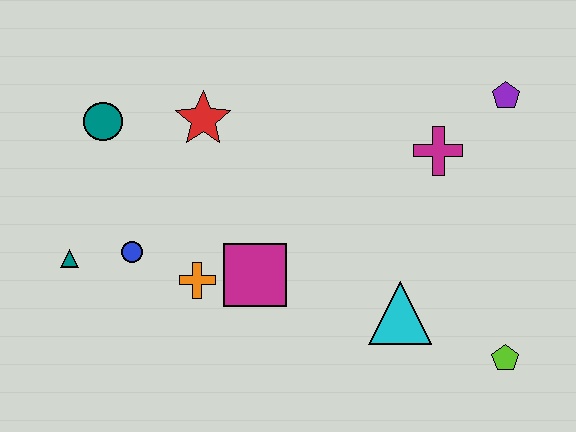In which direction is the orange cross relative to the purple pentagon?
The orange cross is to the left of the purple pentagon.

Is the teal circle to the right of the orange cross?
No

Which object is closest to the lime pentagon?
The cyan triangle is closest to the lime pentagon.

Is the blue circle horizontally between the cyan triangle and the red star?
No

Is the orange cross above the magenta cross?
No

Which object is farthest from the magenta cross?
The teal triangle is farthest from the magenta cross.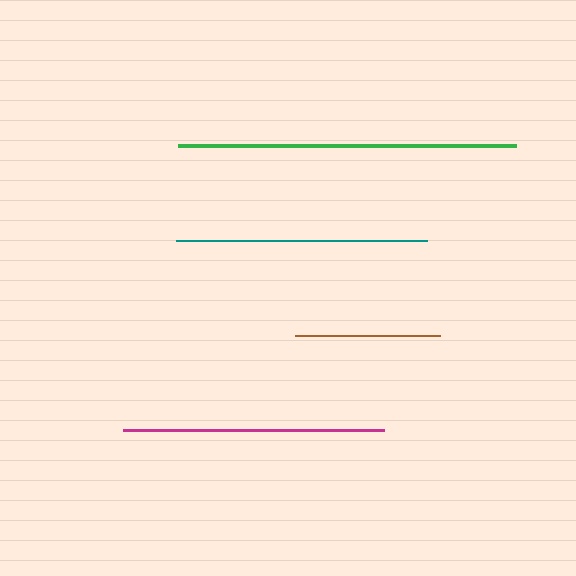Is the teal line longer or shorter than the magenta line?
The magenta line is longer than the teal line.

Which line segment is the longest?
The green line is the longest at approximately 338 pixels.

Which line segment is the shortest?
The brown line is the shortest at approximately 145 pixels.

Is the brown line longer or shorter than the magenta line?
The magenta line is longer than the brown line.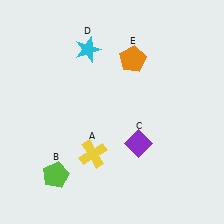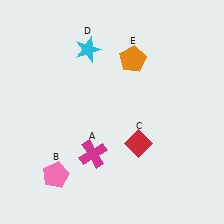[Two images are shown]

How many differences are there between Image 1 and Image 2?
There are 3 differences between the two images.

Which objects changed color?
A changed from yellow to magenta. B changed from lime to pink. C changed from purple to red.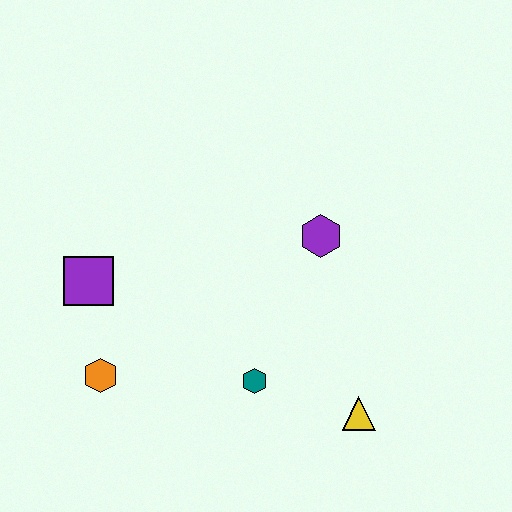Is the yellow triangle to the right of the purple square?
Yes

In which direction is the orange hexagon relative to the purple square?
The orange hexagon is below the purple square.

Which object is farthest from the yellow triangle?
The purple square is farthest from the yellow triangle.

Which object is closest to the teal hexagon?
The yellow triangle is closest to the teal hexagon.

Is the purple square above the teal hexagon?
Yes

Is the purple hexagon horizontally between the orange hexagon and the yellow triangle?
Yes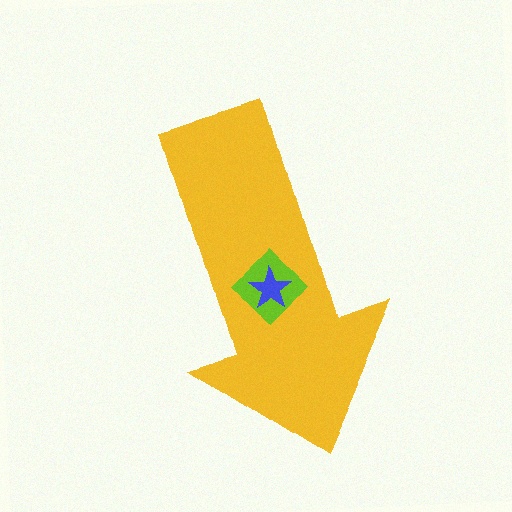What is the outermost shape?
The yellow arrow.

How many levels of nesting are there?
3.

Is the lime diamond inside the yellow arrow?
Yes.